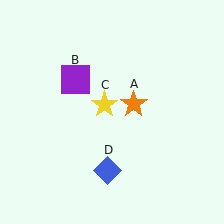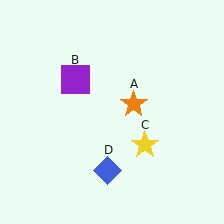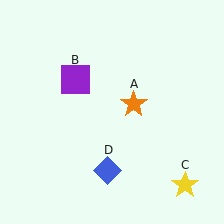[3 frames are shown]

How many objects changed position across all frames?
1 object changed position: yellow star (object C).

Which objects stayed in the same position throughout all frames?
Orange star (object A) and purple square (object B) and blue diamond (object D) remained stationary.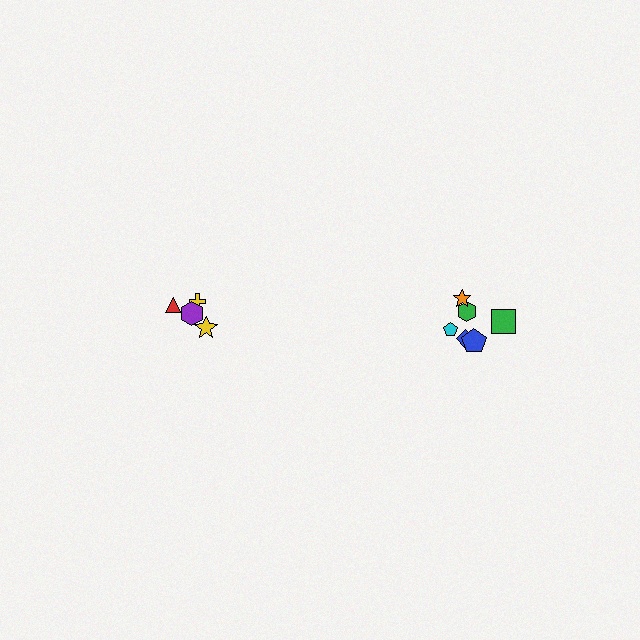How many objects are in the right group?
There are 6 objects.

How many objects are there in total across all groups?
There are 10 objects.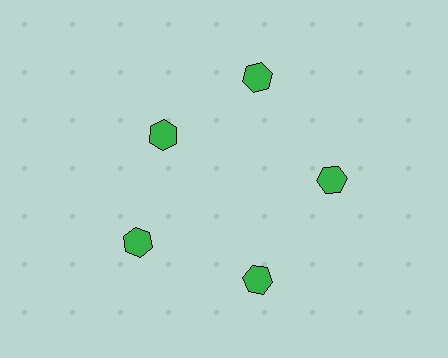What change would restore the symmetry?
The symmetry would be restored by moving it outward, back onto the ring so that all 5 hexagons sit at equal angles and equal distance from the center.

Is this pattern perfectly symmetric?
No. The 5 green hexagons are arranged in a ring, but one element near the 10 o'clock position is pulled inward toward the center, breaking the 5-fold rotational symmetry.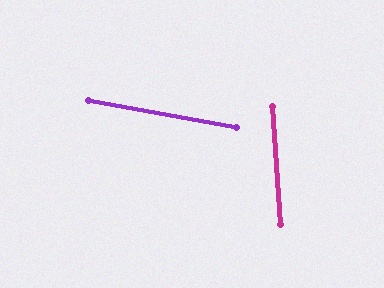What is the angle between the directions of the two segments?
Approximately 76 degrees.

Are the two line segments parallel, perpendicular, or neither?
Neither parallel nor perpendicular — they differ by about 76°.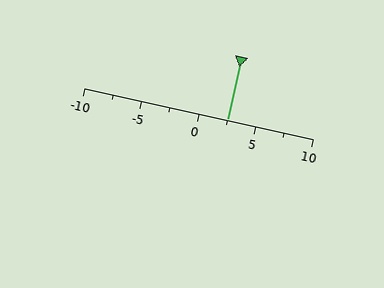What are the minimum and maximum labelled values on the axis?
The axis runs from -10 to 10.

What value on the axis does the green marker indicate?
The marker indicates approximately 2.5.